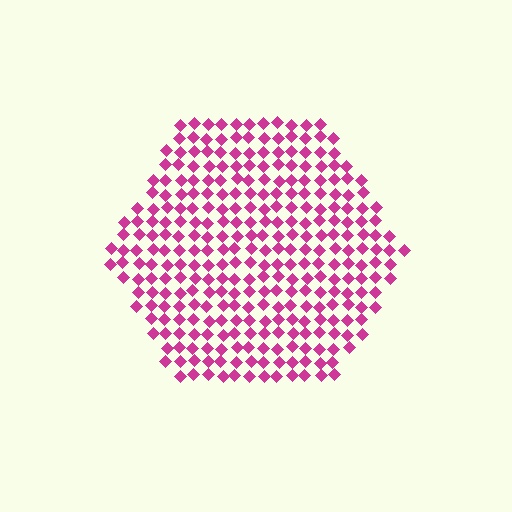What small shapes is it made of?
It is made of small diamonds.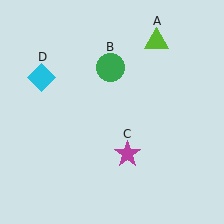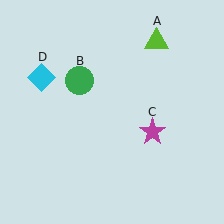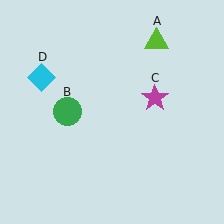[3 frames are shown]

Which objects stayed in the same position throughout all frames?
Lime triangle (object A) and cyan diamond (object D) remained stationary.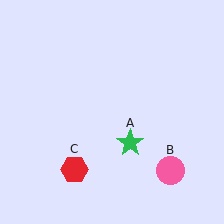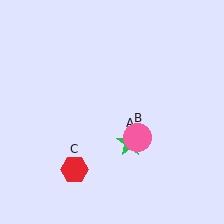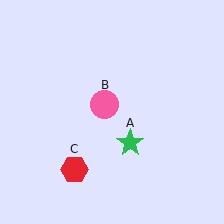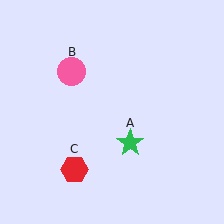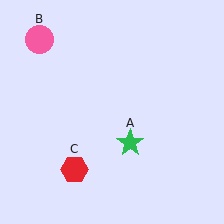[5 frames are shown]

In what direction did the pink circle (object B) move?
The pink circle (object B) moved up and to the left.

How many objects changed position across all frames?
1 object changed position: pink circle (object B).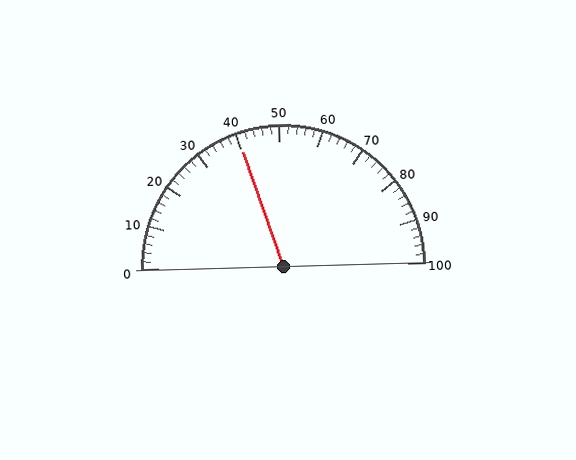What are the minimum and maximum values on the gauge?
The gauge ranges from 0 to 100.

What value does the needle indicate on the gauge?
The needle indicates approximately 40.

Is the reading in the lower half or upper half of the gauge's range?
The reading is in the lower half of the range (0 to 100).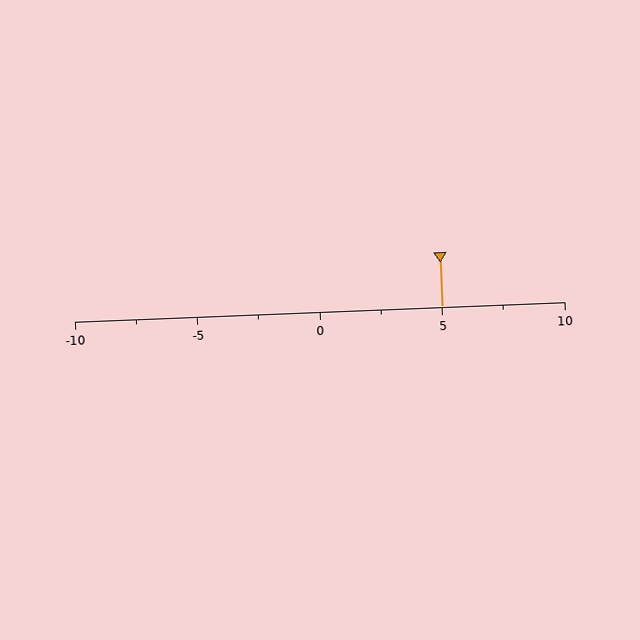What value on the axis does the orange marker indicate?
The marker indicates approximately 5.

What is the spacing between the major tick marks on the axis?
The major ticks are spaced 5 apart.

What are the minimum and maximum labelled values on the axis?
The axis runs from -10 to 10.